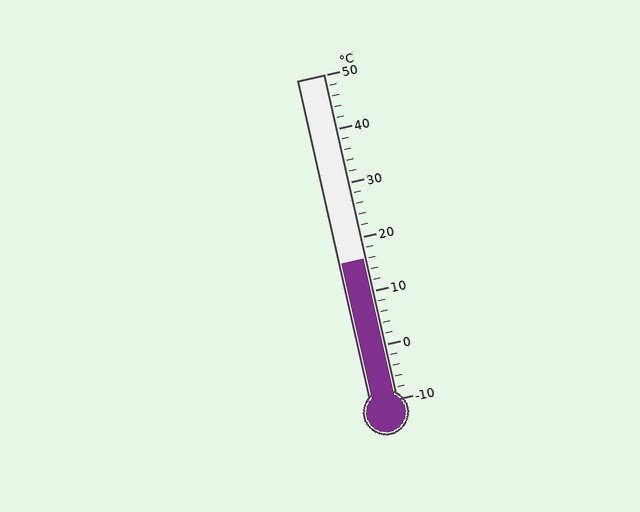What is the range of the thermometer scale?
The thermometer scale ranges from -10°C to 50°C.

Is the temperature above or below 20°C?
The temperature is below 20°C.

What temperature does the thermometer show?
The thermometer shows approximately 16°C.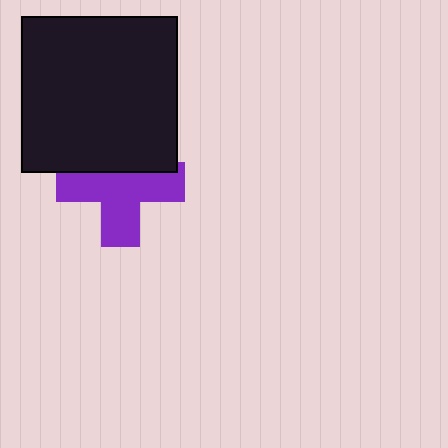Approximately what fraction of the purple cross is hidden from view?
Roughly 36% of the purple cross is hidden behind the black square.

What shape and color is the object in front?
The object in front is a black square.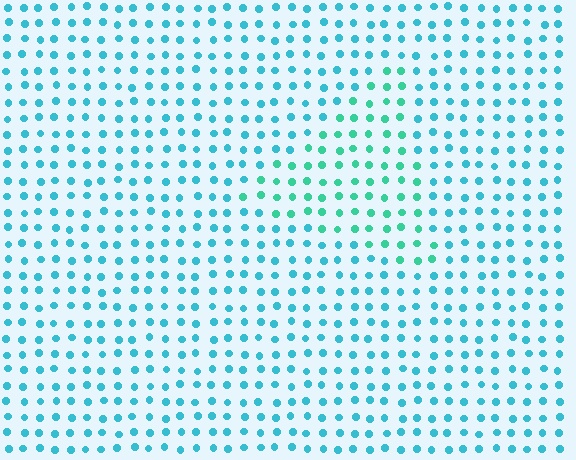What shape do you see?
I see a triangle.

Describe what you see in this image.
The image is filled with small cyan elements in a uniform arrangement. A triangle-shaped region is visible where the elements are tinted to a slightly different hue, forming a subtle color boundary.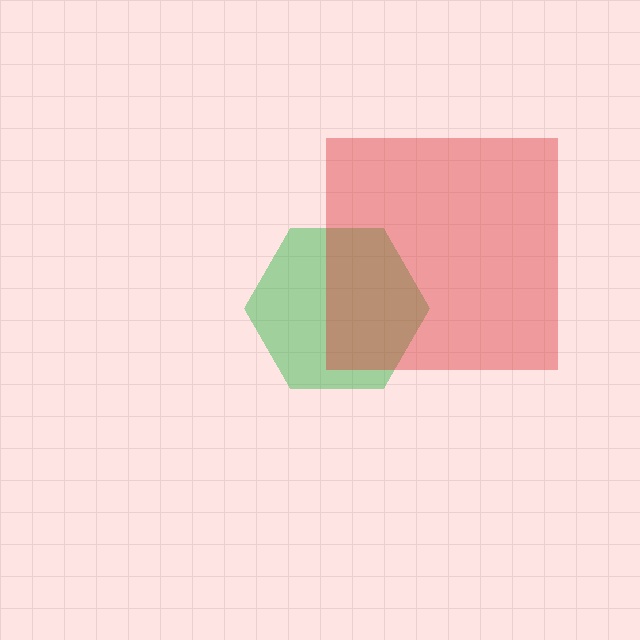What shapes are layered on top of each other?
The layered shapes are: a green hexagon, a red square.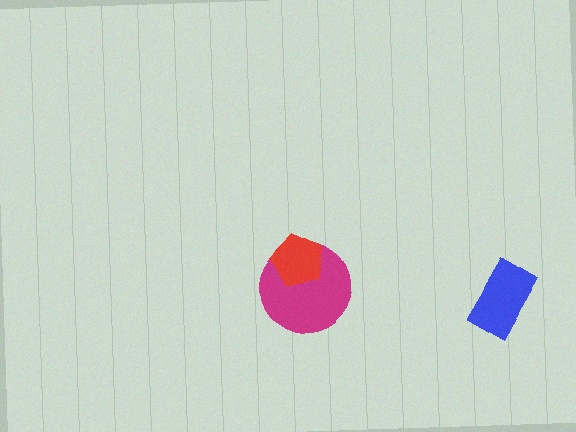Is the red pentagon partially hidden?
No, no other shape covers it.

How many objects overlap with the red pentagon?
1 object overlaps with the red pentagon.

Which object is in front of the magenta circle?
The red pentagon is in front of the magenta circle.